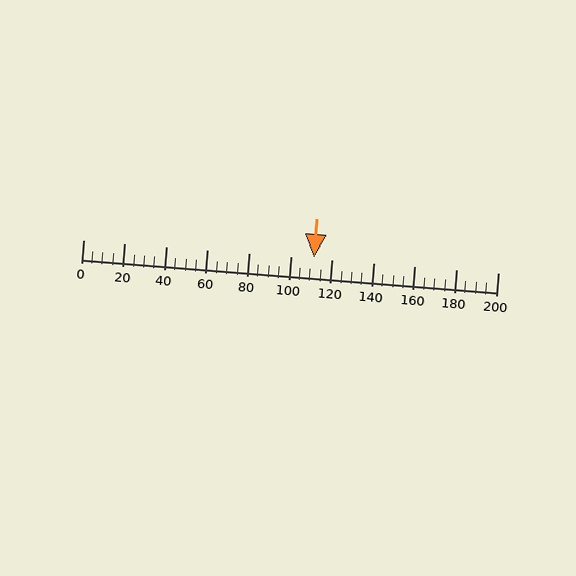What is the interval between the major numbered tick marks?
The major tick marks are spaced 20 units apart.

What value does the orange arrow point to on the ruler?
The orange arrow points to approximately 112.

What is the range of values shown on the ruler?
The ruler shows values from 0 to 200.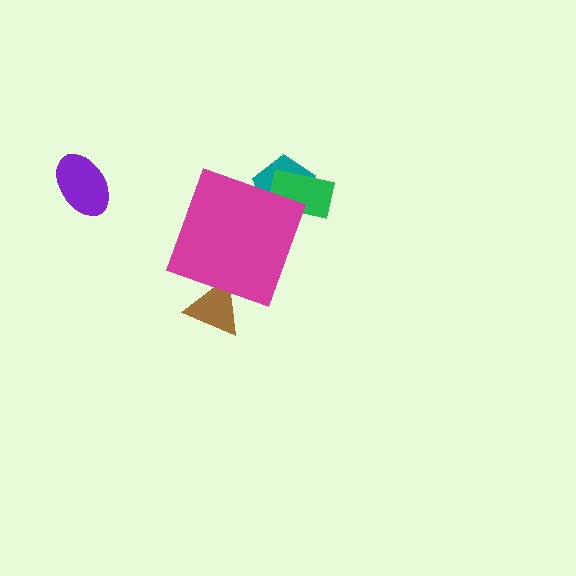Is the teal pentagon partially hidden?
Yes, the teal pentagon is partially hidden behind the magenta diamond.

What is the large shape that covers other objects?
A magenta diamond.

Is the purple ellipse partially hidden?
No, the purple ellipse is fully visible.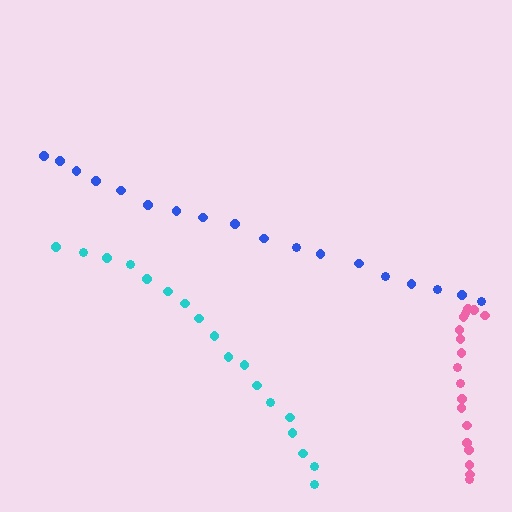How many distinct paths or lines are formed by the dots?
There are 3 distinct paths.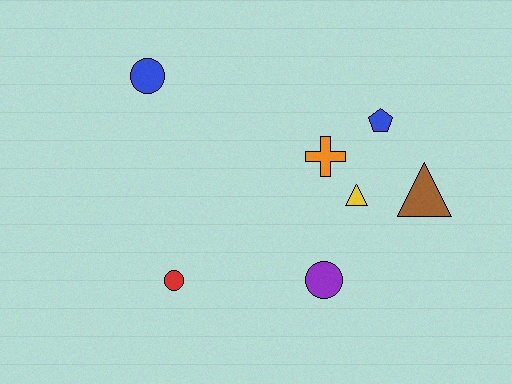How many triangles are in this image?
There are 2 triangles.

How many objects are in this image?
There are 7 objects.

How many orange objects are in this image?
There is 1 orange object.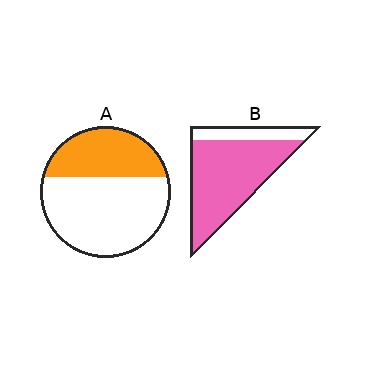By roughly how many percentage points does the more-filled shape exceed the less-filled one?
By roughly 45 percentage points (B over A).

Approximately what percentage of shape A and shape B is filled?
A is approximately 35% and B is approximately 80%.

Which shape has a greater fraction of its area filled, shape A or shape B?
Shape B.